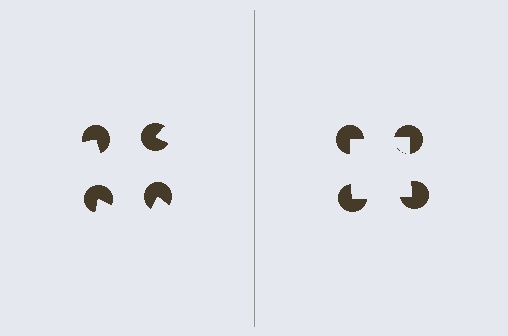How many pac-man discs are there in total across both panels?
8 — 4 on each side.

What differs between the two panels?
The pac-man discs are positioned identically on both sides; only the wedge orientations differ. On the right they align to a square; on the left they are misaligned.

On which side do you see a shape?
An illusory square appears on the right side. On the left side the wedge cuts are rotated, so no coherent shape forms.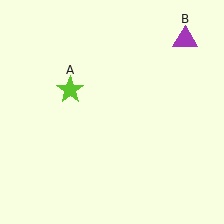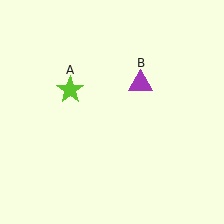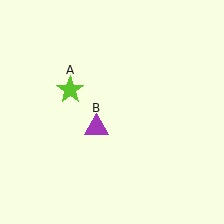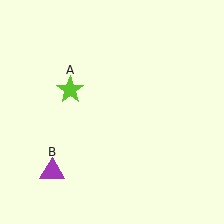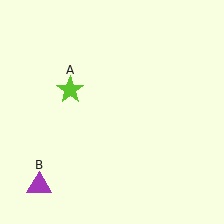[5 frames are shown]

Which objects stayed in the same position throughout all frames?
Lime star (object A) remained stationary.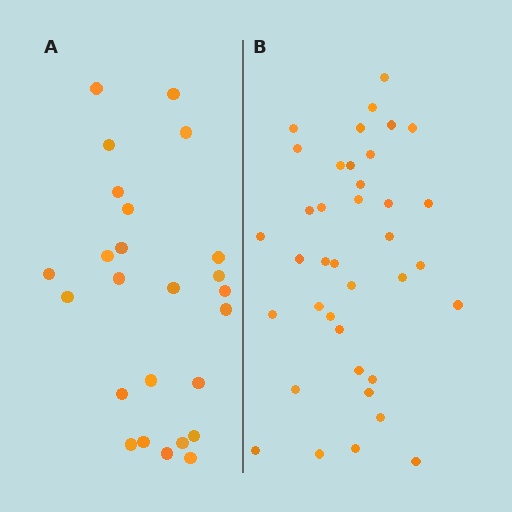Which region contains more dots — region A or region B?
Region B (the right region) has more dots.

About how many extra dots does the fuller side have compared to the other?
Region B has approximately 15 more dots than region A.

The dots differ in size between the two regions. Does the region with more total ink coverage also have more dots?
No. Region A has more total ink coverage because its dots are larger, but region B actually contains more individual dots. Total area can be misleading — the number of items is what matters here.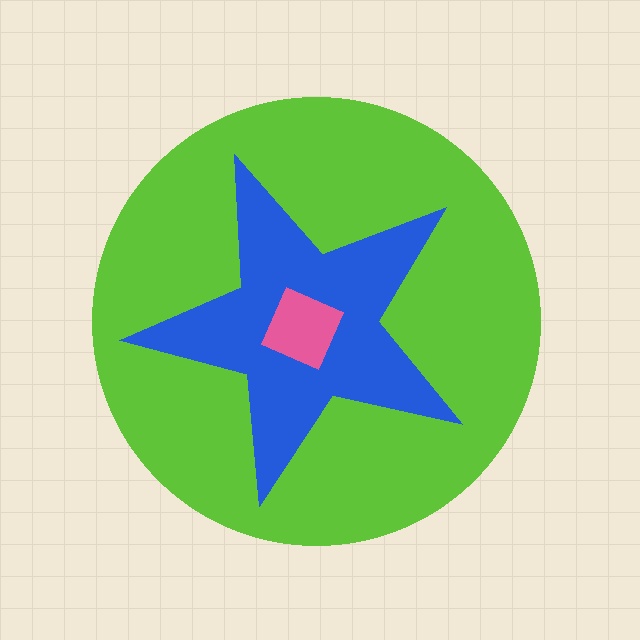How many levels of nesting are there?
3.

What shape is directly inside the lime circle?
The blue star.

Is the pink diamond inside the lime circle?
Yes.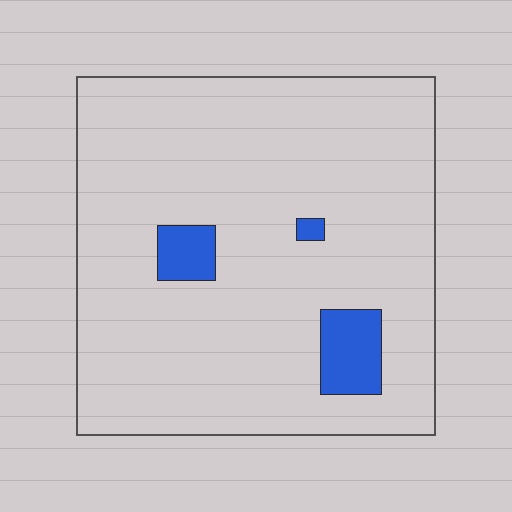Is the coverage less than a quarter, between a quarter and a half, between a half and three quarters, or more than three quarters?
Less than a quarter.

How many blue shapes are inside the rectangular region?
3.